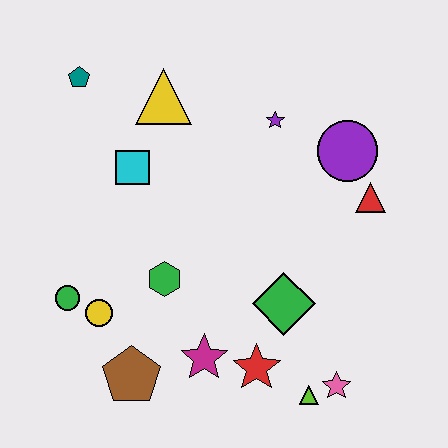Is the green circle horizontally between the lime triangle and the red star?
No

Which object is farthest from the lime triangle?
The teal pentagon is farthest from the lime triangle.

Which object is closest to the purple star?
The purple circle is closest to the purple star.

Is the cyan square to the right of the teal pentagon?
Yes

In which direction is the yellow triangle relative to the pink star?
The yellow triangle is above the pink star.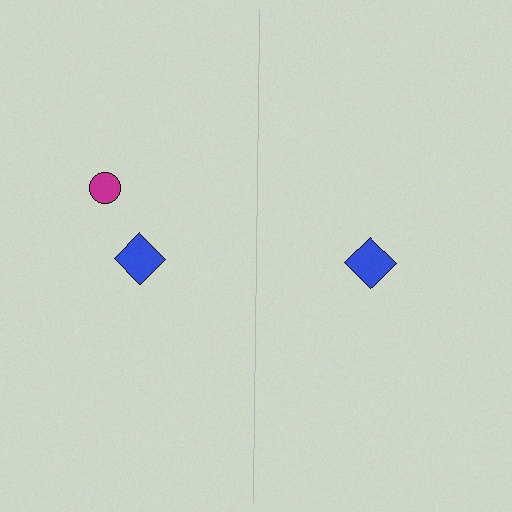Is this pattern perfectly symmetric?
No, the pattern is not perfectly symmetric. A magenta circle is missing from the right side.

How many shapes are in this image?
There are 3 shapes in this image.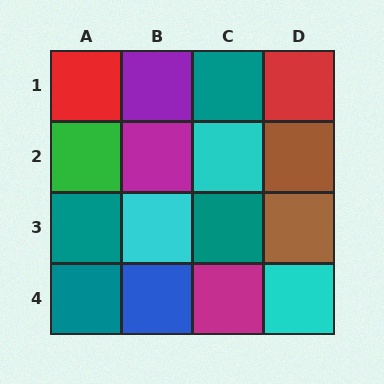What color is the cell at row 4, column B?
Blue.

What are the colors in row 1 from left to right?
Red, purple, teal, red.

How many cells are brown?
2 cells are brown.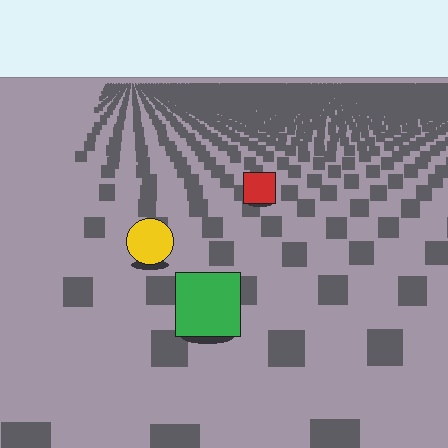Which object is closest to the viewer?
The green square is closest. The texture marks near it are larger and more spread out.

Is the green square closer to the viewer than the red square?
Yes. The green square is closer — you can tell from the texture gradient: the ground texture is coarser near it.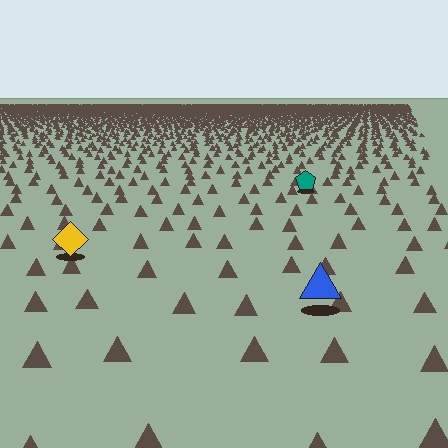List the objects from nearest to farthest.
From nearest to farthest: the blue triangle, the yellow diamond, the teal pentagon.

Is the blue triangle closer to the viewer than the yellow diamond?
Yes. The blue triangle is closer — you can tell from the texture gradient: the ground texture is coarser near it.